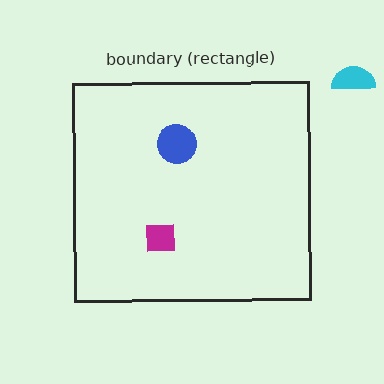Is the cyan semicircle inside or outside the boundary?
Outside.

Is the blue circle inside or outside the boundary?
Inside.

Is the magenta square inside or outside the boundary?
Inside.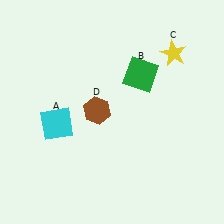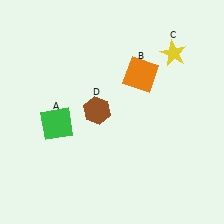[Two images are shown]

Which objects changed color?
A changed from cyan to green. B changed from green to orange.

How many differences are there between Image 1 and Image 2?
There are 2 differences between the two images.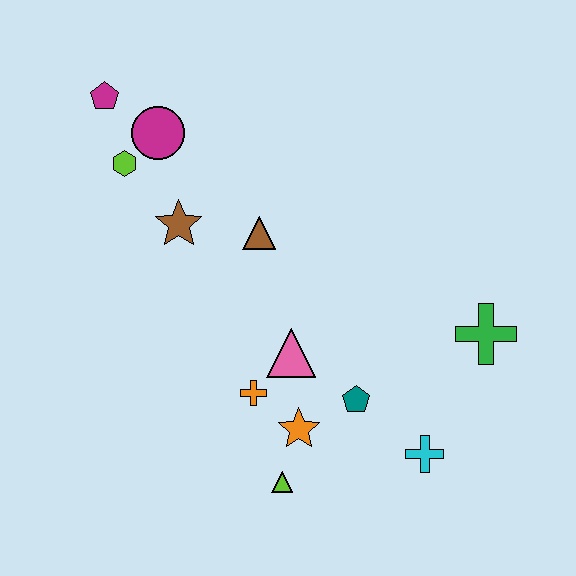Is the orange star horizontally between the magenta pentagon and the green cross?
Yes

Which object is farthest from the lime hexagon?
The cyan cross is farthest from the lime hexagon.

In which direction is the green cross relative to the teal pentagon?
The green cross is to the right of the teal pentagon.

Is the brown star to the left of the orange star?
Yes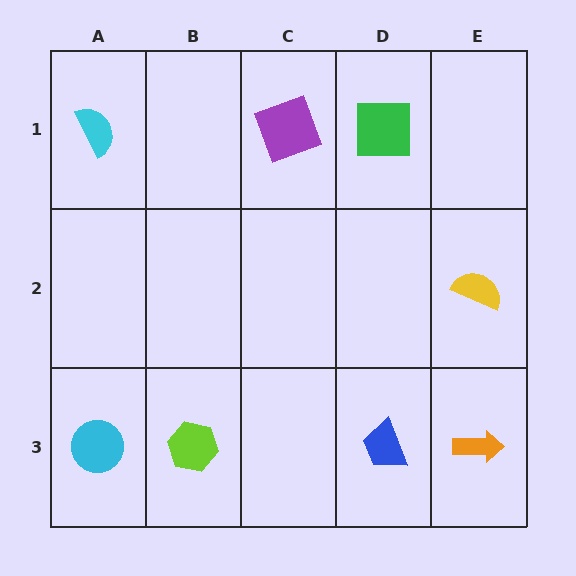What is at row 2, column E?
A yellow semicircle.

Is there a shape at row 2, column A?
No, that cell is empty.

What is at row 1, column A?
A cyan semicircle.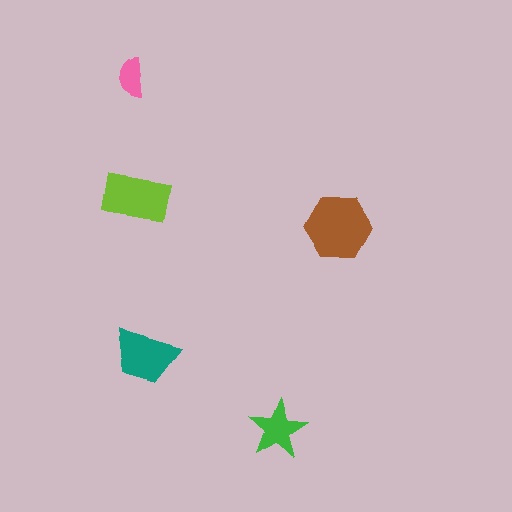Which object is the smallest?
The pink semicircle.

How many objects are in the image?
There are 5 objects in the image.